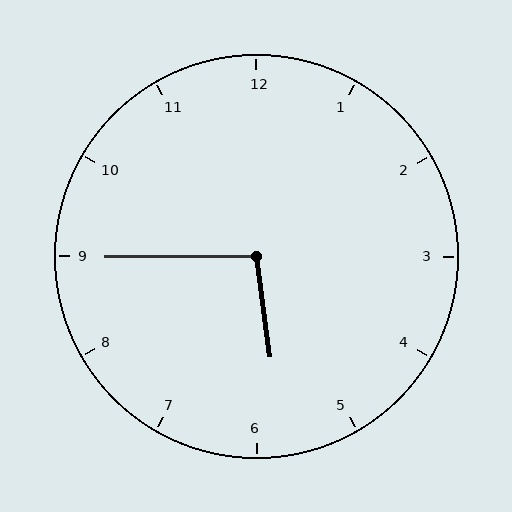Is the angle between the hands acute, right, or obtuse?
It is obtuse.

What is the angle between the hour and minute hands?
Approximately 98 degrees.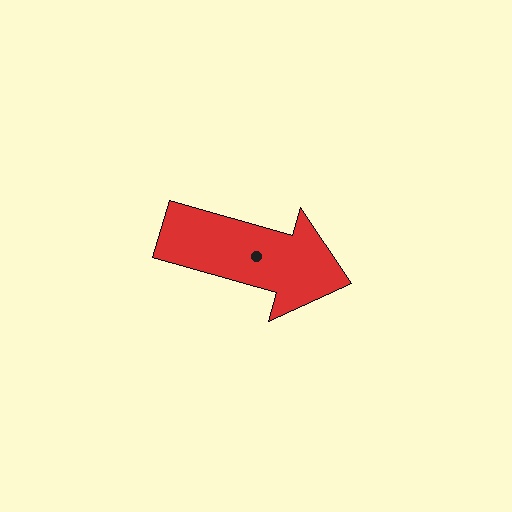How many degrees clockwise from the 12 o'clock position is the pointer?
Approximately 106 degrees.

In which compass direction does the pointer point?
East.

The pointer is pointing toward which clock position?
Roughly 4 o'clock.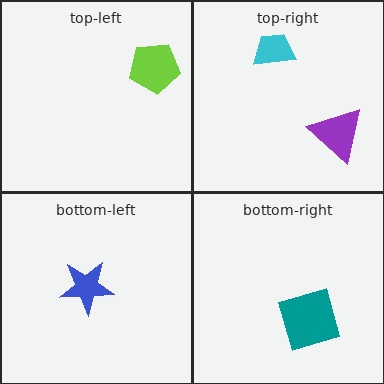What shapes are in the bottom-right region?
The teal square.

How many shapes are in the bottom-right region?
1.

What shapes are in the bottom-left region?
The blue star.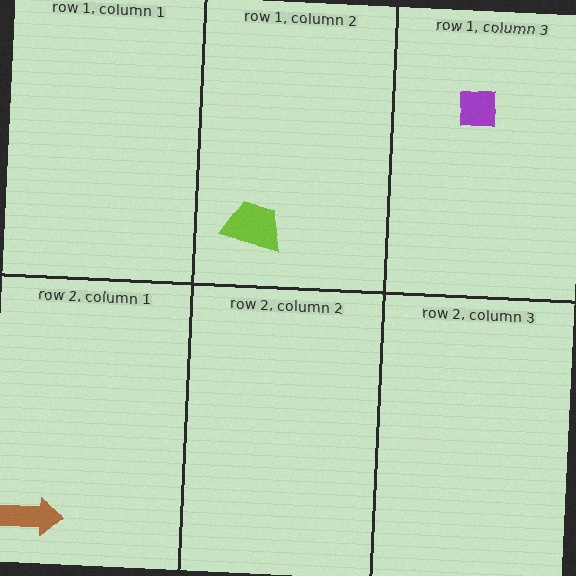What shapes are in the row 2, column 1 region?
The brown arrow.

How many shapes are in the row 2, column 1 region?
1.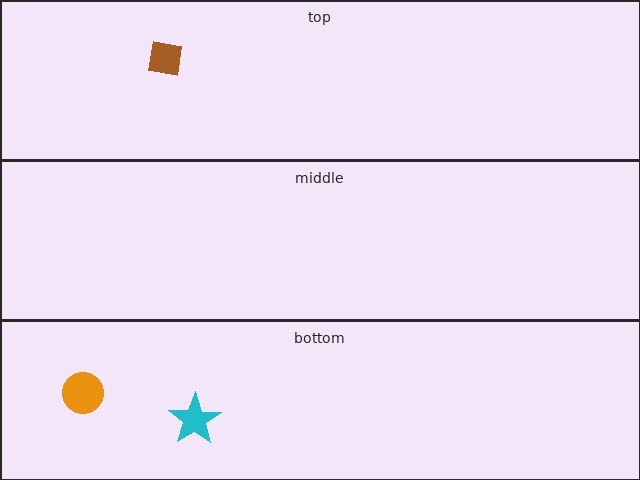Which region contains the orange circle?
The bottom region.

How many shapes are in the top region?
1.